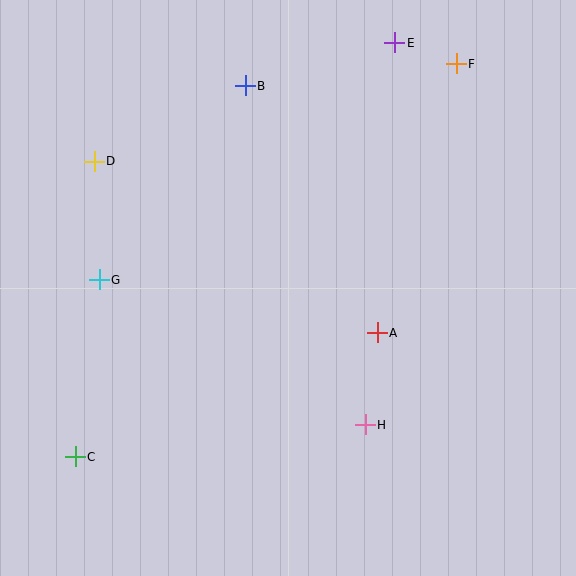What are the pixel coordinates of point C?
Point C is at (75, 457).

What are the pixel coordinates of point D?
Point D is at (94, 161).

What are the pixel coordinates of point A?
Point A is at (377, 333).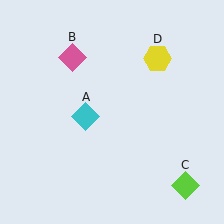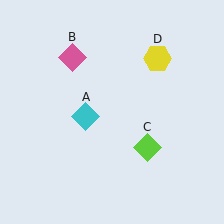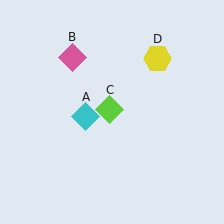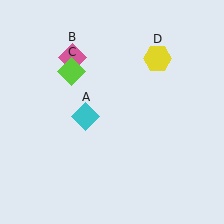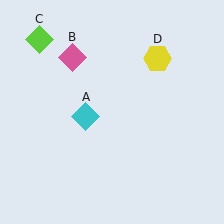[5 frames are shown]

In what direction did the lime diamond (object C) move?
The lime diamond (object C) moved up and to the left.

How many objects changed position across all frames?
1 object changed position: lime diamond (object C).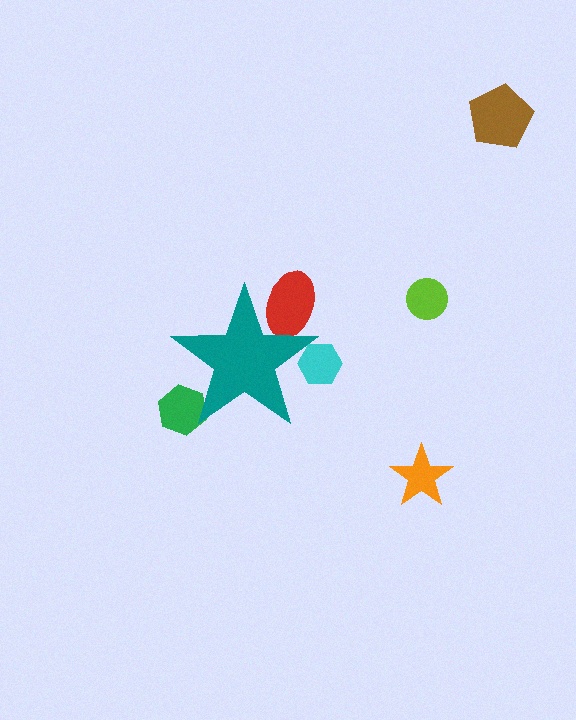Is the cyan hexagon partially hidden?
Yes, the cyan hexagon is partially hidden behind the teal star.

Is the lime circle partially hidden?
No, the lime circle is fully visible.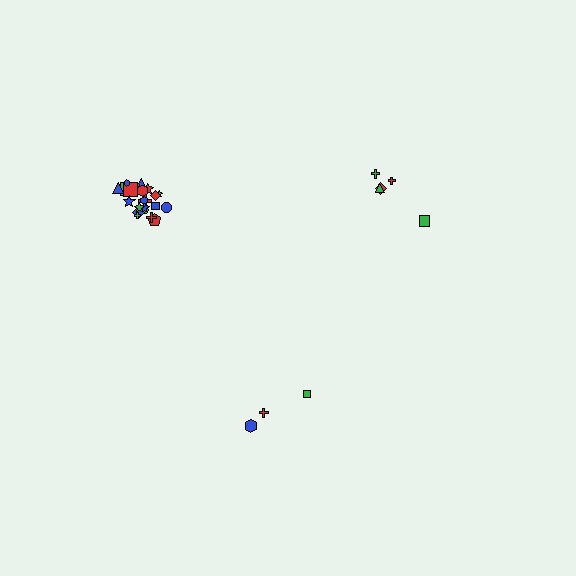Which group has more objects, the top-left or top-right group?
The top-left group.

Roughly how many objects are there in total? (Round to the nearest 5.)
Roughly 30 objects in total.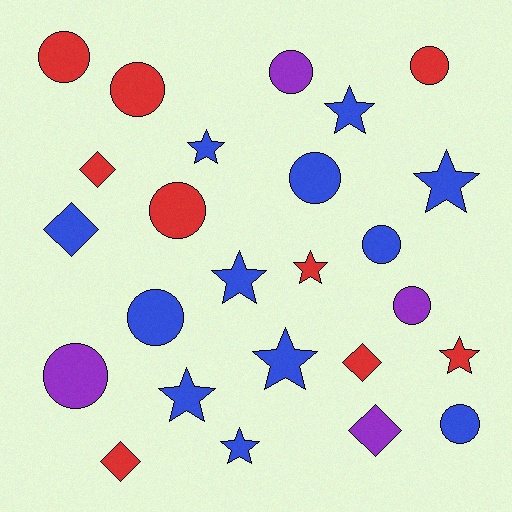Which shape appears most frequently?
Circle, with 11 objects.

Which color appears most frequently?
Blue, with 12 objects.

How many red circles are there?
There are 4 red circles.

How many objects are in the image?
There are 25 objects.